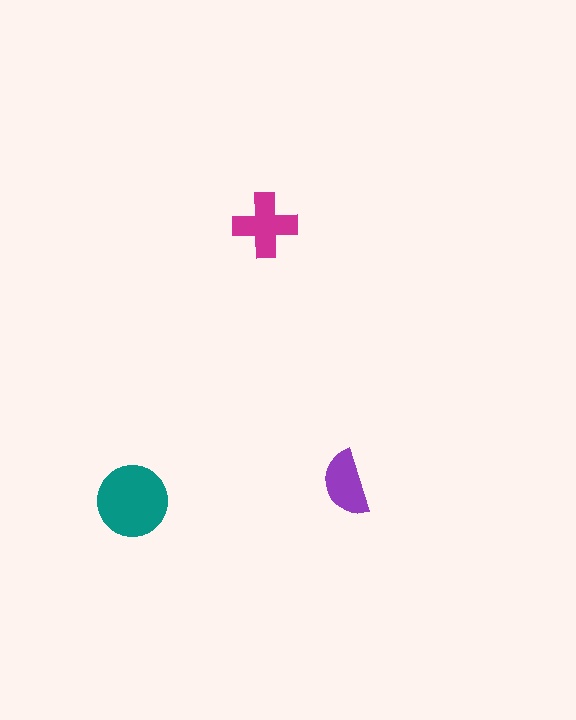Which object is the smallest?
The purple semicircle.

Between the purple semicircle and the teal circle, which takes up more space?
The teal circle.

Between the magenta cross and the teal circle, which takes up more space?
The teal circle.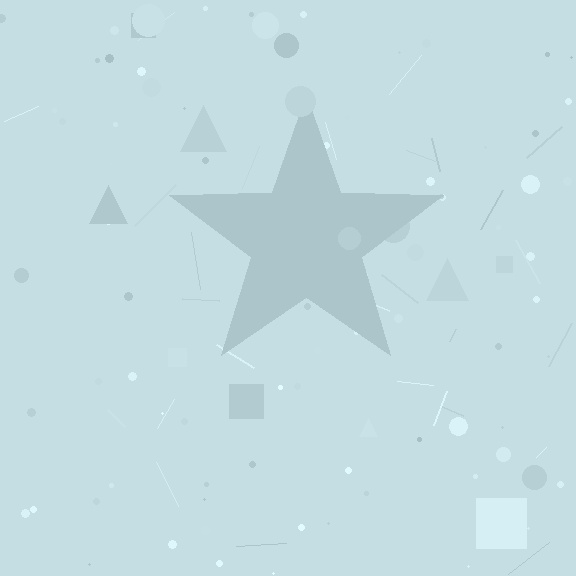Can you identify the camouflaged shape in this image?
The camouflaged shape is a star.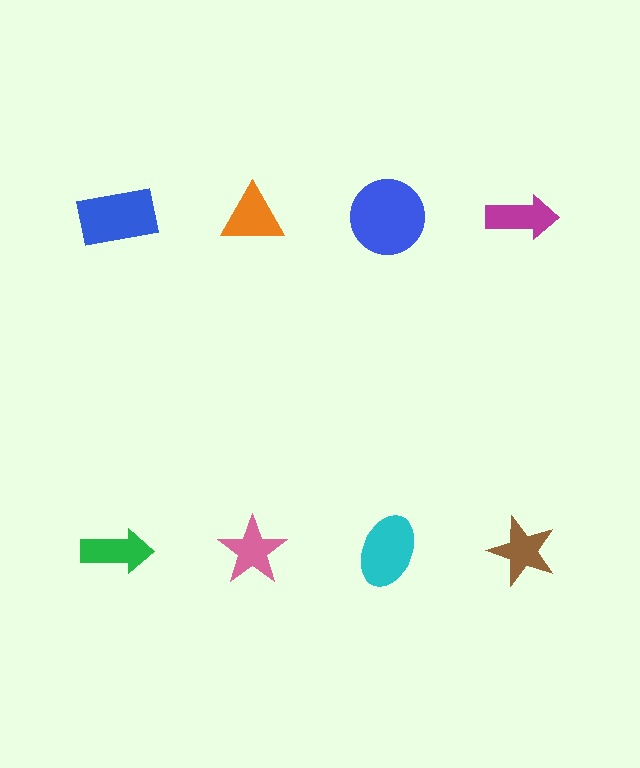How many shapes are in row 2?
4 shapes.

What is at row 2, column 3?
A cyan ellipse.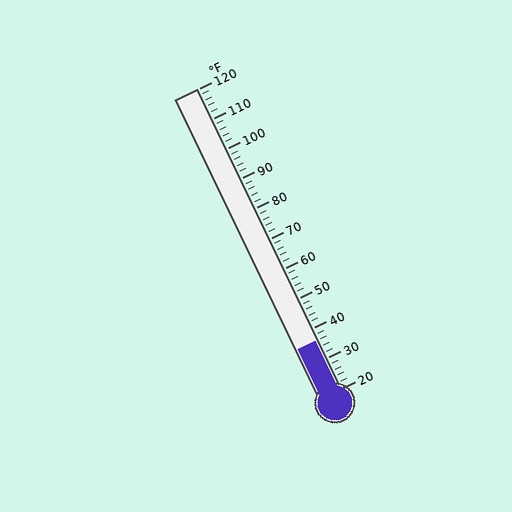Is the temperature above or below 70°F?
The temperature is below 70°F.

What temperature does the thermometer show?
The thermometer shows approximately 36°F.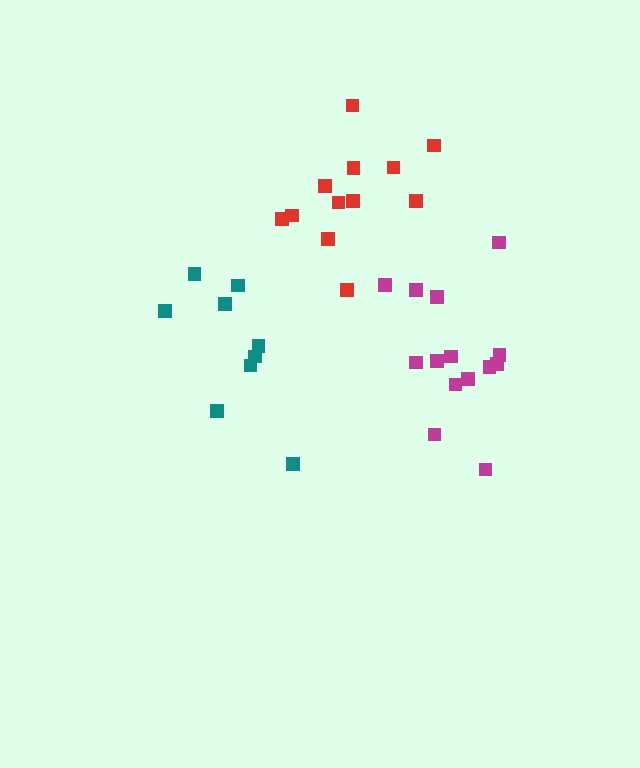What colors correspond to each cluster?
The clusters are colored: magenta, teal, red.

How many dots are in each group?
Group 1: 14 dots, Group 2: 9 dots, Group 3: 12 dots (35 total).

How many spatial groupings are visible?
There are 3 spatial groupings.